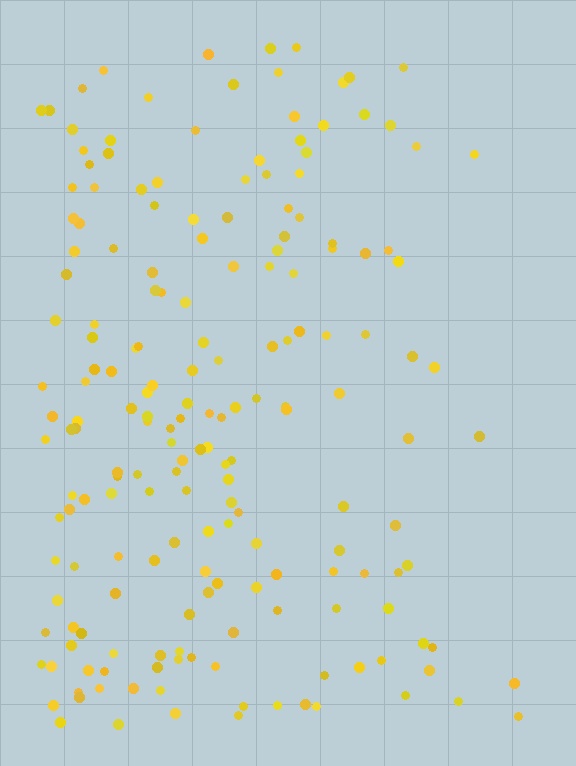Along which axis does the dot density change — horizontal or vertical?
Horizontal.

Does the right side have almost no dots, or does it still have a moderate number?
Still a moderate number, just noticeably fewer than the left.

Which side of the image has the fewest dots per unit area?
The right.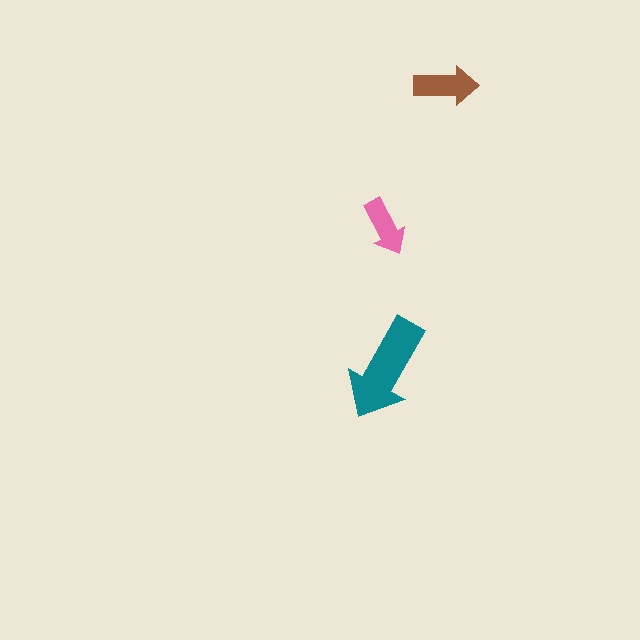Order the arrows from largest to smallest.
the teal one, the brown one, the pink one.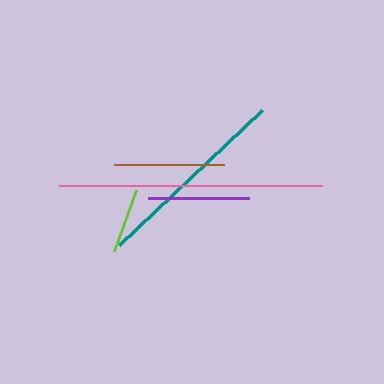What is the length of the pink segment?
The pink segment is approximately 263 pixels long.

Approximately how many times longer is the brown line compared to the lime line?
The brown line is approximately 1.7 times the length of the lime line.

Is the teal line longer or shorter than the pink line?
The pink line is longer than the teal line.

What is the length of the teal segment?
The teal segment is approximately 197 pixels long.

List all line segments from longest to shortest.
From longest to shortest: pink, teal, brown, purple, lime.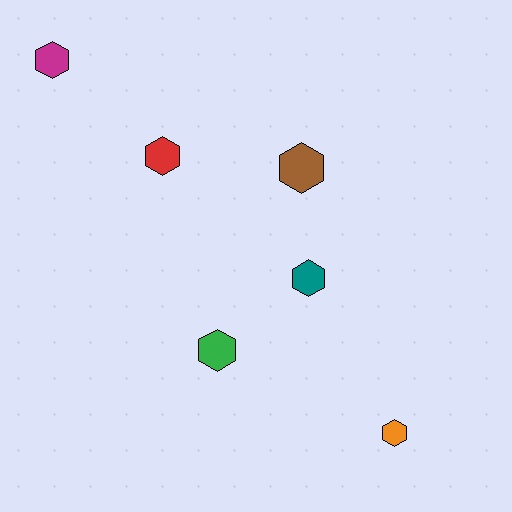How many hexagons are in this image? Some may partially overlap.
There are 6 hexagons.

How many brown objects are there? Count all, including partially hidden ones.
There is 1 brown object.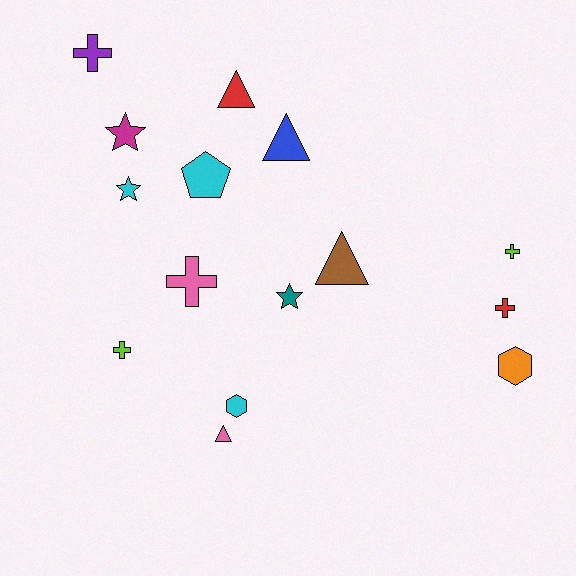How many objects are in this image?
There are 15 objects.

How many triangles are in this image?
There are 4 triangles.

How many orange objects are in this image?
There is 1 orange object.